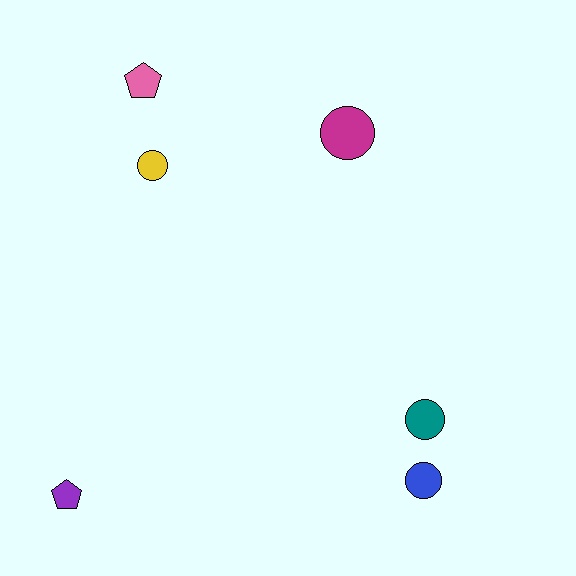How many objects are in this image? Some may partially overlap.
There are 6 objects.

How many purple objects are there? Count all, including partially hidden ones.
There is 1 purple object.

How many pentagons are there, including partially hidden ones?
There are 2 pentagons.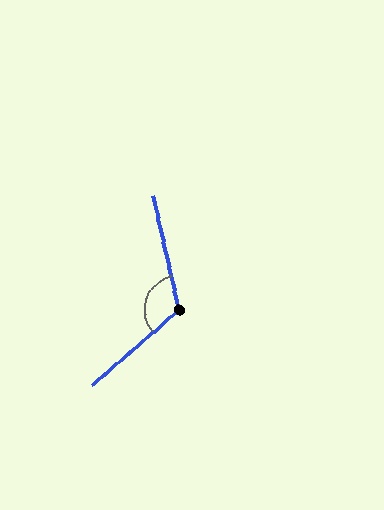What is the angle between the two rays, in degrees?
Approximately 118 degrees.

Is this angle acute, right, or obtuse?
It is obtuse.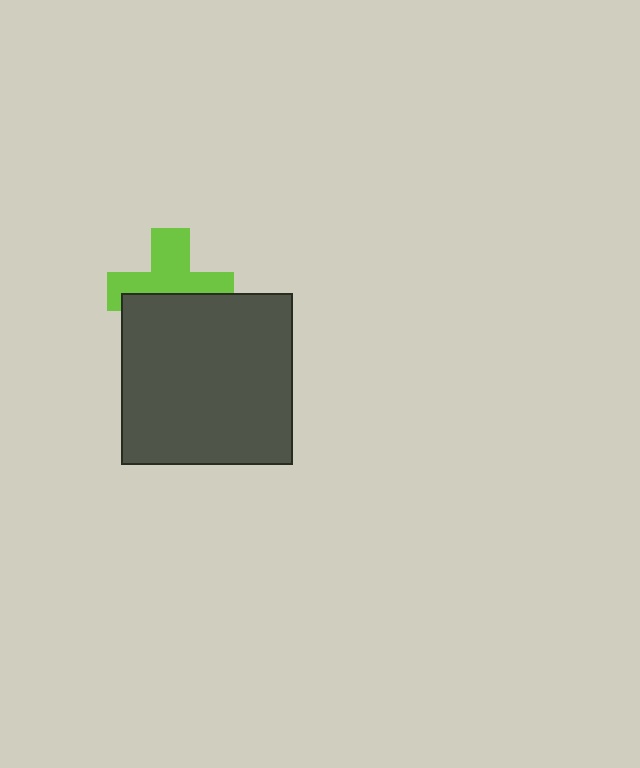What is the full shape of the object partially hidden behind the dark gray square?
The partially hidden object is a lime cross.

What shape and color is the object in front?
The object in front is a dark gray square.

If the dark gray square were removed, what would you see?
You would see the complete lime cross.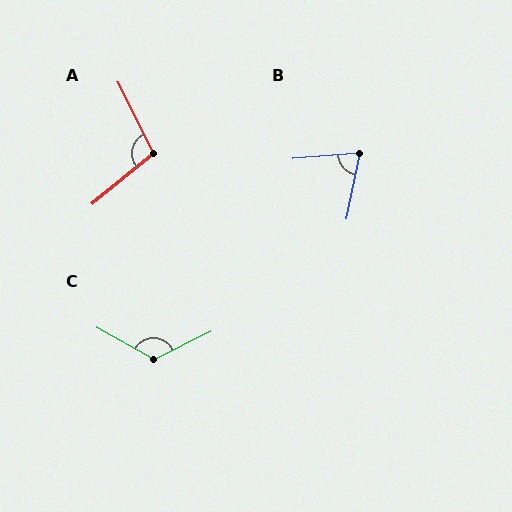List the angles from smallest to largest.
B (74°), A (103°), C (125°).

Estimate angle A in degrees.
Approximately 103 degrees.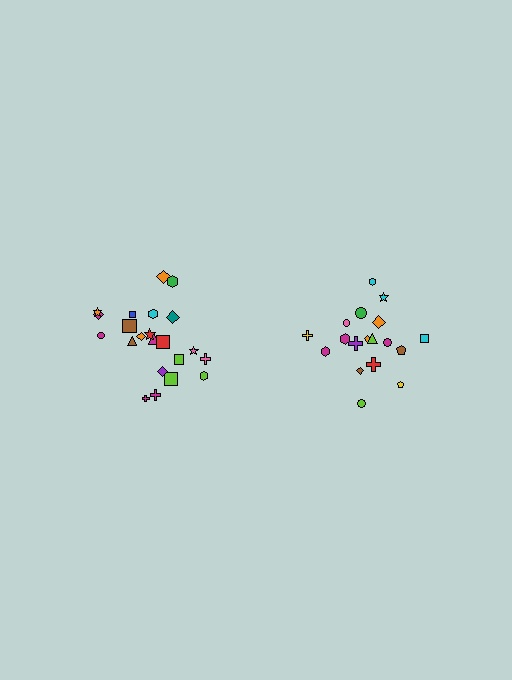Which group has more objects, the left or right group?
The left group.